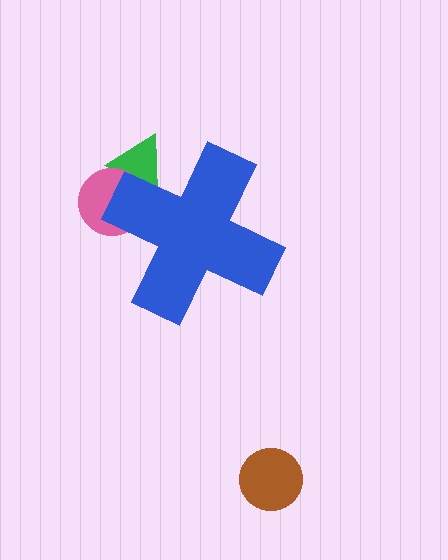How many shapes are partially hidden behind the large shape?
2 shapes are partially hidden.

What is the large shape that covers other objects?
A blue cross.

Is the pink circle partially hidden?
Yes, the pink circle is partially hidden behind the blue cross.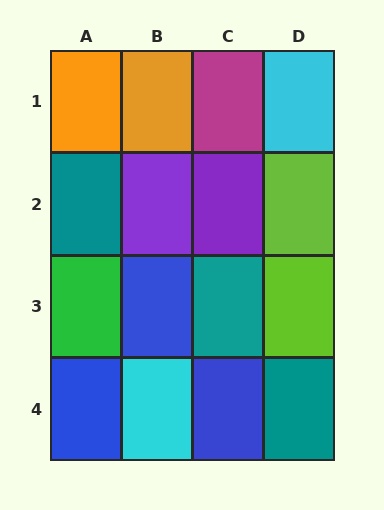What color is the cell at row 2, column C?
Purple.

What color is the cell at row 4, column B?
Cyan.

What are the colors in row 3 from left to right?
Green, blue, teal, lime.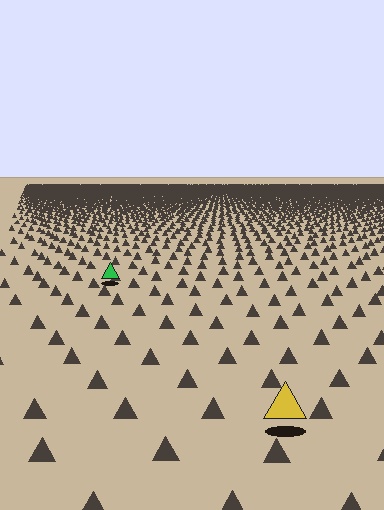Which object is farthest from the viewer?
The green triangle is farthest from the viewer. It appears smaller and the ground texture around it is denser.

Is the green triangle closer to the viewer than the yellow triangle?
No. The yellow triangle is closer — you can tell from the texture gradient: the ground texture is coarser near it.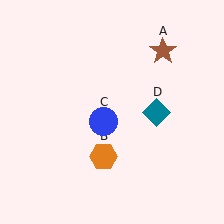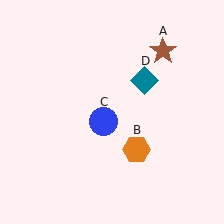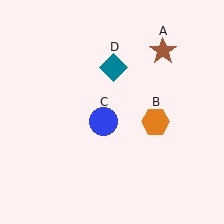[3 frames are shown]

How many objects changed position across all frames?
2 objects changed position: orange hexagon (object B), teal diamond (object D).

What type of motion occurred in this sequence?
The orange hexagon (object B), teal diamond (object D) rotated counterclockwise around the center of the scene.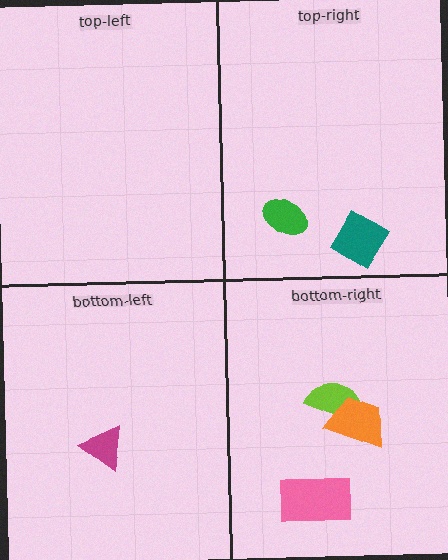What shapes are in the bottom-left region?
The magenta triangle.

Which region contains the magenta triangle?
The bottom-left region.